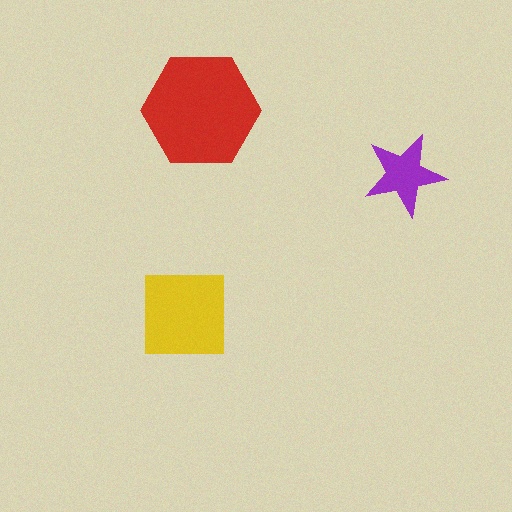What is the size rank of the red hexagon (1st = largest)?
1st.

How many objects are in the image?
There are 3 objects in the image.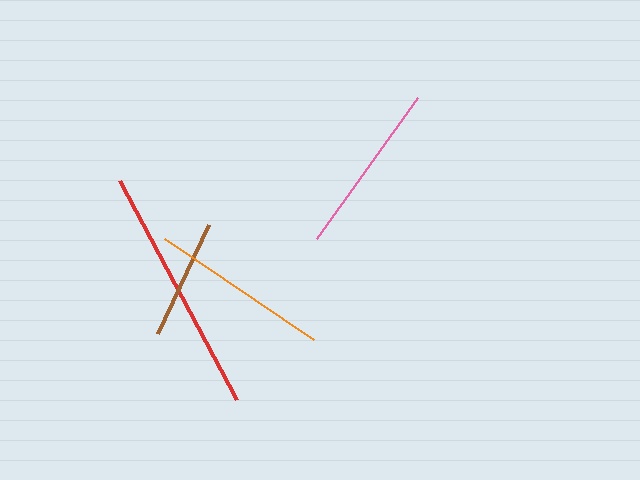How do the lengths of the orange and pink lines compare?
The orange and pink lines are approximately the same length.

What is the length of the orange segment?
The orange segment is approximately 180 pixels long.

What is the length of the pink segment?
The pink segment is approximately 173 pixels long.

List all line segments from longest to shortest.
From longest to shortest: red, orange, pink, brown.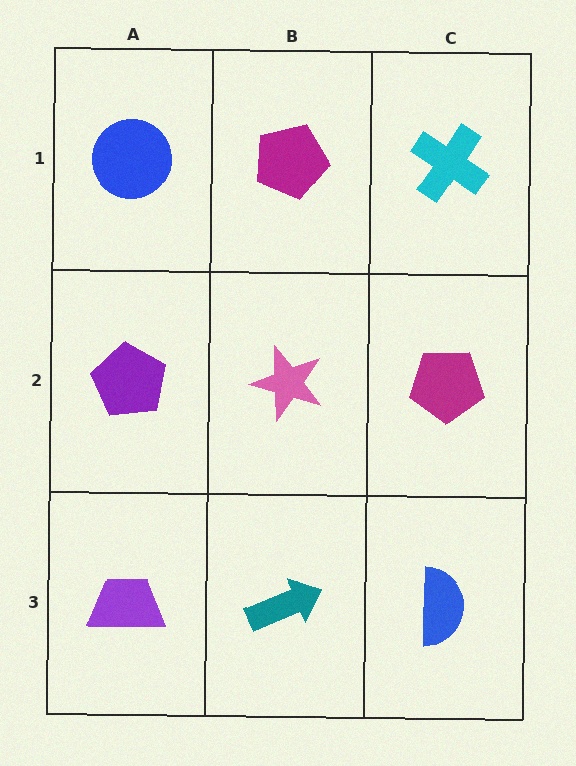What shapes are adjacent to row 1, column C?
A magenta pentagon (row 2, column C), a magenta pentagon (row 1, column B).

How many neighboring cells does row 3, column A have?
2.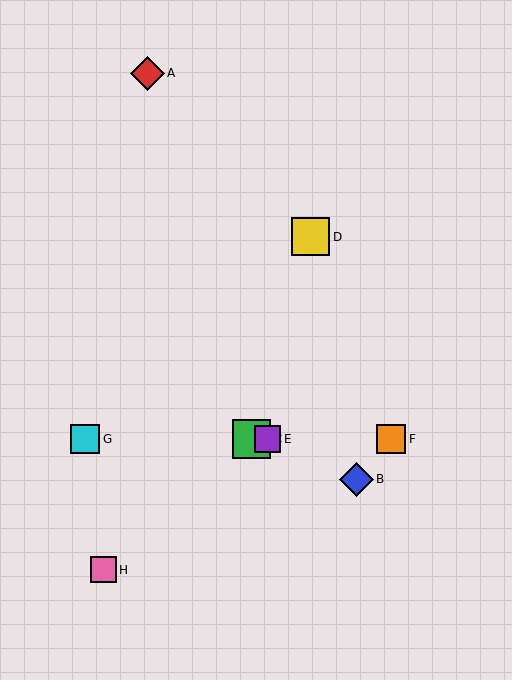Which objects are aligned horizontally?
Objects C, E, F, G are aligned horizontally.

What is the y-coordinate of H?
Object H is at y≈570.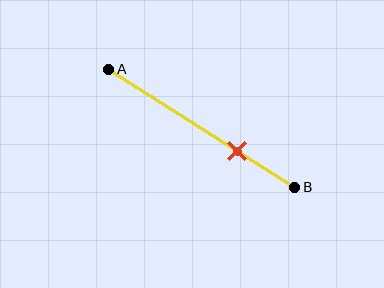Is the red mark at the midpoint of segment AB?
No, the mark is at about 70% from A, not at the 50% midpoint.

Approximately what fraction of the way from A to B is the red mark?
The red mark is approximately 70% of the way from A to B.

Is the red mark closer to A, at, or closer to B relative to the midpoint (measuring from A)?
The red mark is closer to point B than the midpoint of segment AB.